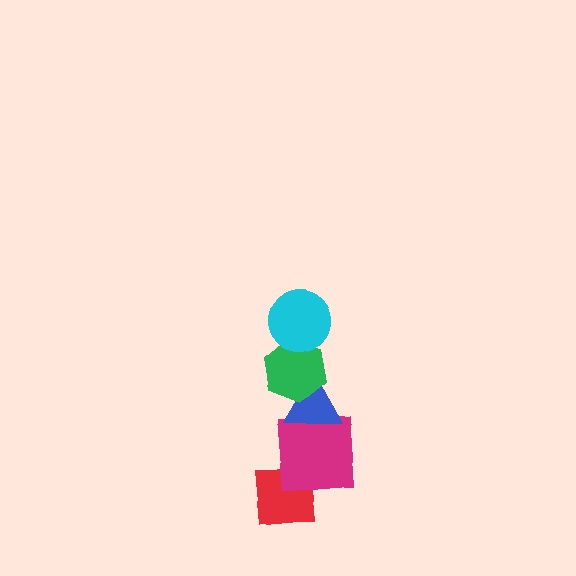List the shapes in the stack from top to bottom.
From top to bottom: the cyan circle, the green hexagon, the blue triangle, the magenta square, the red square.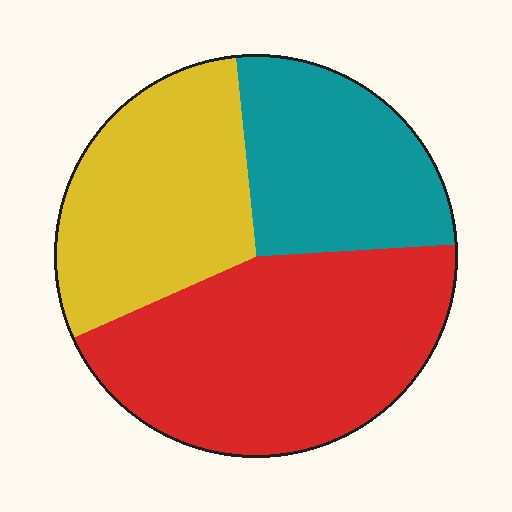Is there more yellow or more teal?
Yellow.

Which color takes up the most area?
Red, at roughly 45%.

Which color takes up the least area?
Teal, at roughly 25%.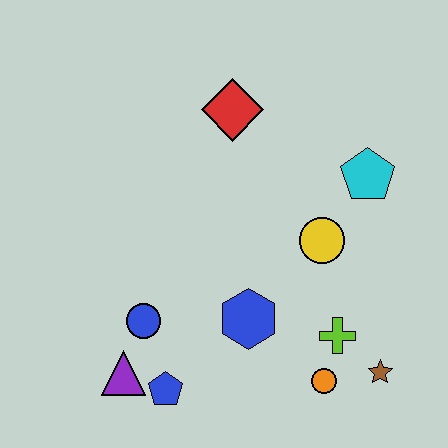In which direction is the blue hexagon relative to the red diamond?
The blue hexagon is below the red diamond.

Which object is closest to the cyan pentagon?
The yellow circle is closest to the cyan pentagon.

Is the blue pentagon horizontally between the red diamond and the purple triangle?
Yes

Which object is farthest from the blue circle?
The cyan pentagon is farthest from the blue circle.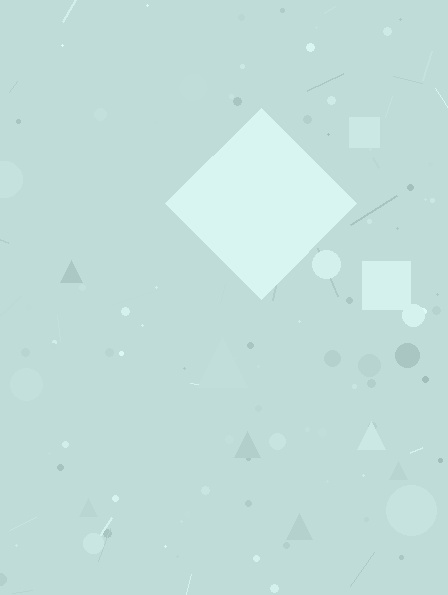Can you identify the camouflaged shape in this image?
The camouflaged shape is a diamond.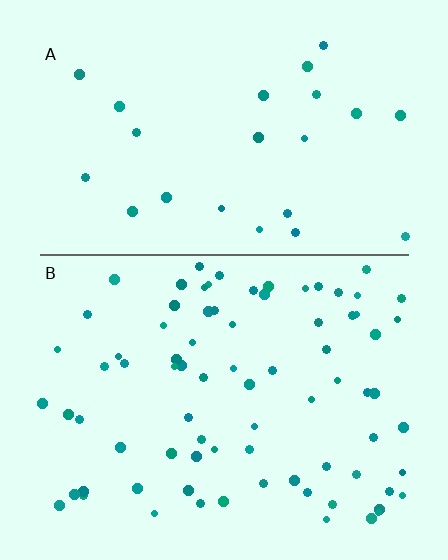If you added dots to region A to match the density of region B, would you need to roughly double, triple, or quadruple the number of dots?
Approximately triple.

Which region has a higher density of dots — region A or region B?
B (the bottom).